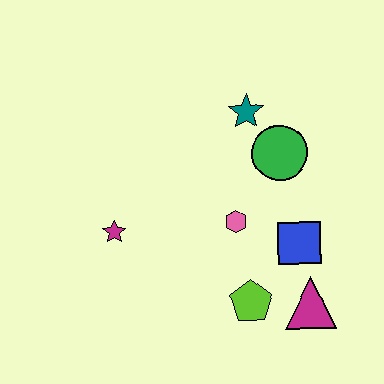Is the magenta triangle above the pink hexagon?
No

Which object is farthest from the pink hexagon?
The magenta star is farthest from the pink hexagon.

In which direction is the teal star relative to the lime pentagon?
The teal star is above the lime pentagon.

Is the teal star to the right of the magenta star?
Yes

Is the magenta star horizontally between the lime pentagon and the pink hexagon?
No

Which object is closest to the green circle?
The teal star is closest to the green circle.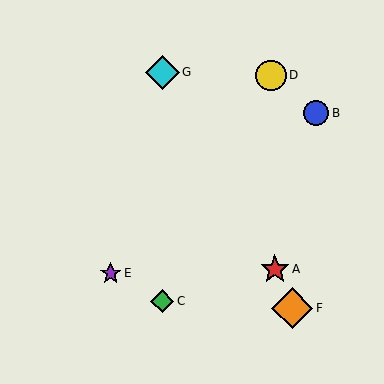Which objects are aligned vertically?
Objects C, G are aligned vertically.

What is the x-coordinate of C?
Object C is at x≈162.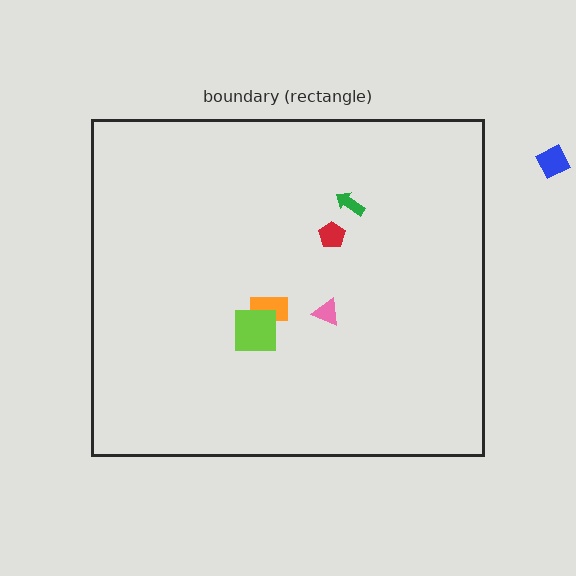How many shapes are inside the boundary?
5 inside, 1 outside.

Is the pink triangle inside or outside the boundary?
Inside.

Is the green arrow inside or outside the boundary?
Inside.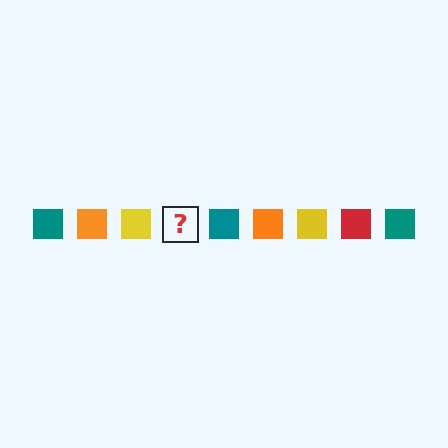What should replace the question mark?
The question mark should be replaced with a red square.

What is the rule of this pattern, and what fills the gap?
The rule is that the pattern cycles through teal, orange, yellow, red squares. The gap should be filled with a red square.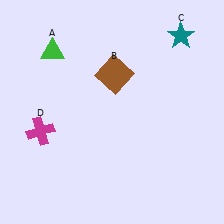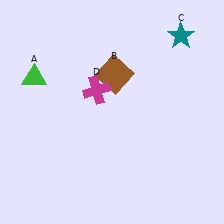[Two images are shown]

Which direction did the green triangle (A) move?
The green triangle (A) moved down.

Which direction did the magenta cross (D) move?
The magenta cross (D) moved right.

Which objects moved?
The objects that moved are: the green triangle (A), the magenta cross (D).